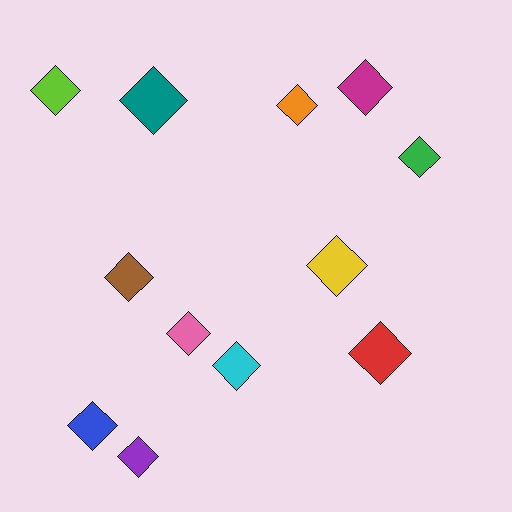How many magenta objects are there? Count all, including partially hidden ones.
There is 1 magenta object.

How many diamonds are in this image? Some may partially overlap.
There are 12 diamonds.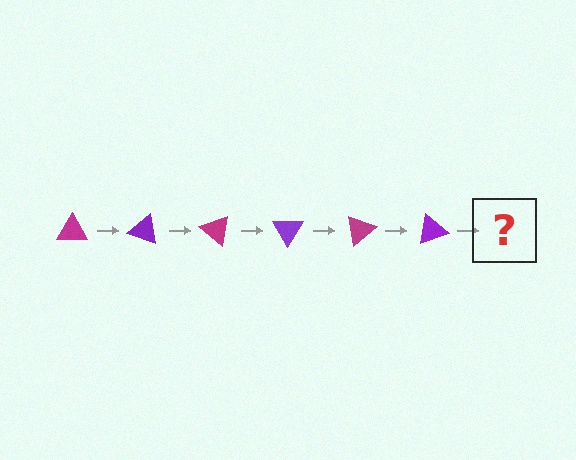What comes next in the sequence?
The next element should be a magenta triangle, rotated 120 degrees from the start.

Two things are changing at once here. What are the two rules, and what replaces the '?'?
The two rules are that it rotates 20 degrees each step and the color cycles through magenta and purple. The '?' should be a magenta triangle, rotated 120 degrees from the start.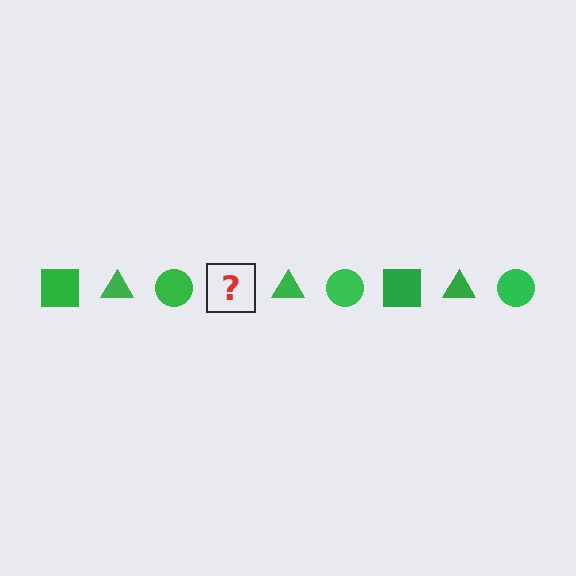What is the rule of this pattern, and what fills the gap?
The rule is that the pattern cycles through square, triangle, circle shapes in green. The gap should be filled with a green square.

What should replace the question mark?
The question mark should be replaced with a green square.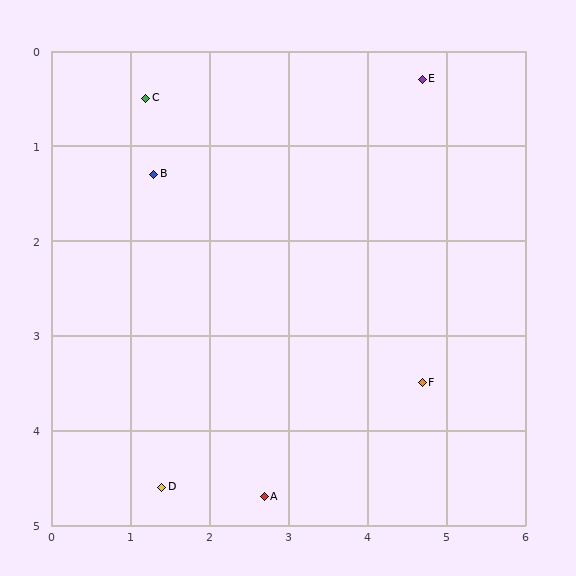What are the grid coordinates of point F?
Point F is at approximately (4.7, 3.5).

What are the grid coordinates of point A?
Point A is at approximately (2.7, 4.7).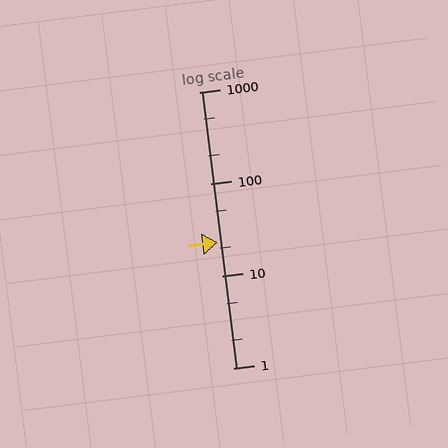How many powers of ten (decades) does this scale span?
The scale spans 3 decades, from 1 to 1000.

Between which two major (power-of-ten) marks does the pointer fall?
The pointer is between 10 and 100.